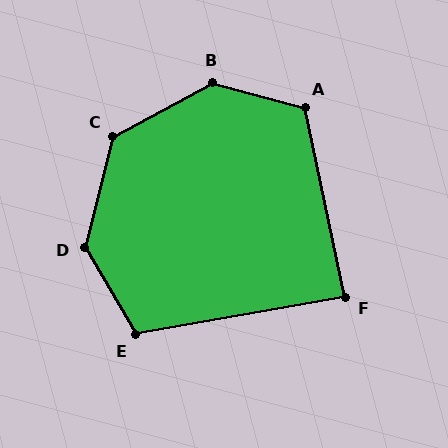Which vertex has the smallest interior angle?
F, at approximately 88 degrees.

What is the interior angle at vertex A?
Approximately 117 degrees (obtuse).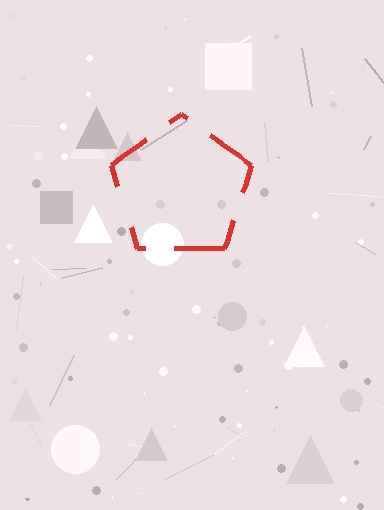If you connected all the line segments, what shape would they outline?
They would outline a pentagon.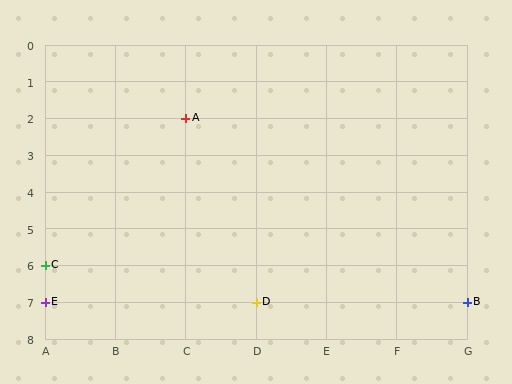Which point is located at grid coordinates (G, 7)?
Point B is at (G, 7).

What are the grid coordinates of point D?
Point D is at grid coordinates (D, 7).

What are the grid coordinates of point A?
Point A is at grid coordinates (C, 2).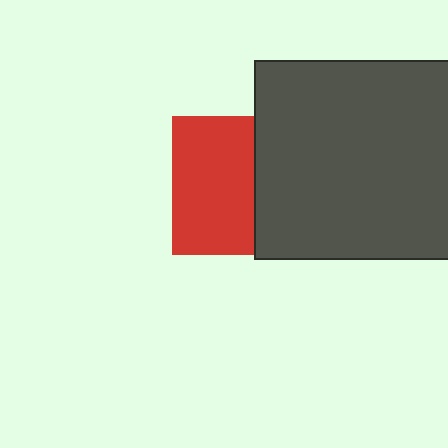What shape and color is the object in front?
The object in front is a dark gray rectangle.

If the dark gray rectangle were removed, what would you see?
You would see the complete red square.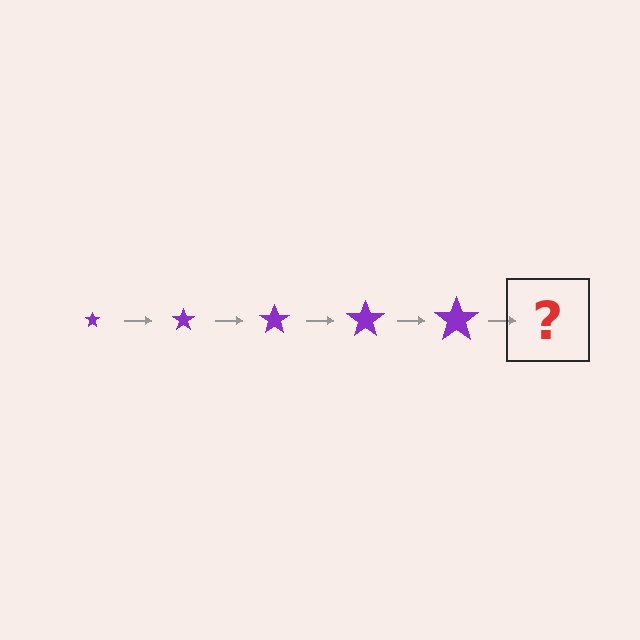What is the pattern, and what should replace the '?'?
The pattern is that the star gets progressively larger each step. The '?' should be a purple star, larger than the previous one.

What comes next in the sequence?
The next element should be a purple star, larger than the previous one.